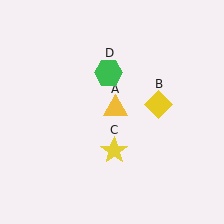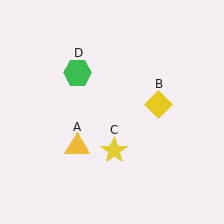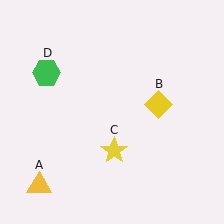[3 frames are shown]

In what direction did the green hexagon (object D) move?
The green hexagon (object D) moved left.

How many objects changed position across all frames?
2 objects changed position: yellow triangle (object A), green hexagon (object D).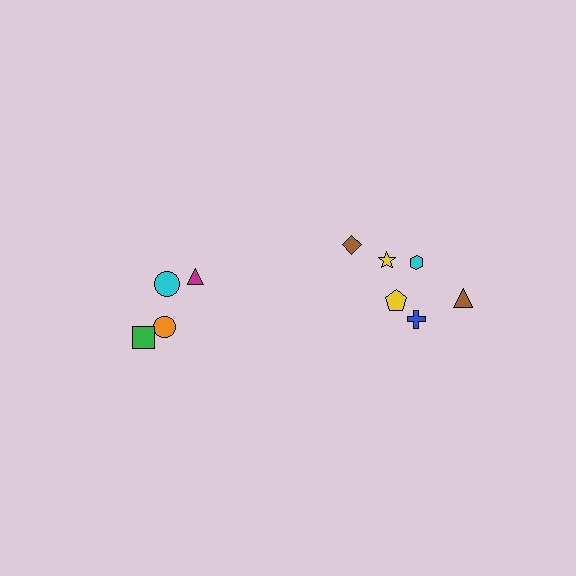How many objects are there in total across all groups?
There are 10 objects.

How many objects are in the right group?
There are 6 objects.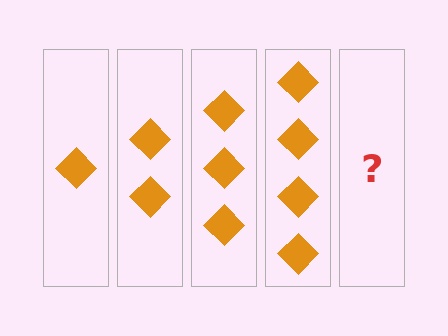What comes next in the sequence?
The next element should be 5 diamonds.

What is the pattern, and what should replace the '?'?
The pattern is that each step adds one more diamond. The '?' should be 5 diamonds.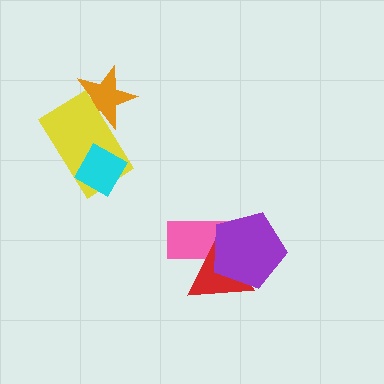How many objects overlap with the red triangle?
2 objects overlap with the red triangle.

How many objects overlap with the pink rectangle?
2 objects overlap with the pink rectangle.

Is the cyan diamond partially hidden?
No, no other shape covers it.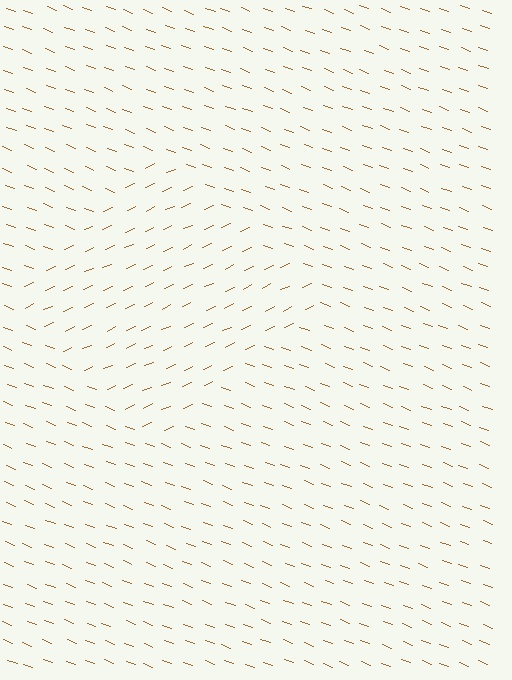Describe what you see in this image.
The image is filled with small brown line segments. A diamond region in the image has lines oriented differently from the surrounding lines, creating a visible texture boundary.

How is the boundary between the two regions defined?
The boundary is defined purely by a change in line orientation (approximately 45 degrees difference). All lines are the same color and thickness.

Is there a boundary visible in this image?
Yes, there is a texture boundary formed by a change in line orientation.